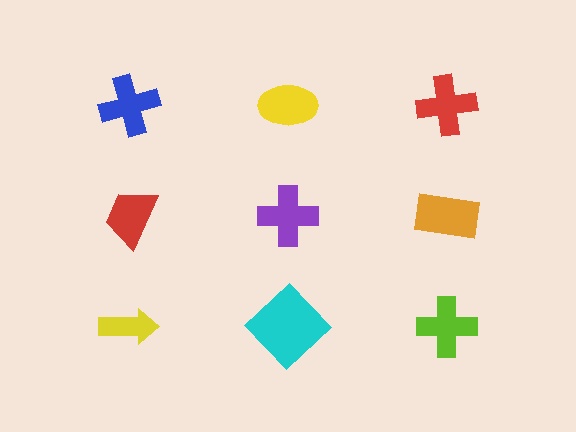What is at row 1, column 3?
A red cross.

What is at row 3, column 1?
A yellow arrow.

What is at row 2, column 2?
A purple cross.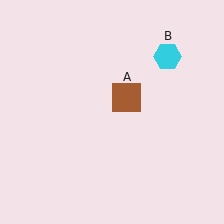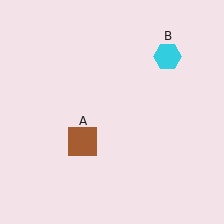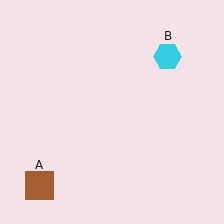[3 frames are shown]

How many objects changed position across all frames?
1 object changed position: brown square (object A).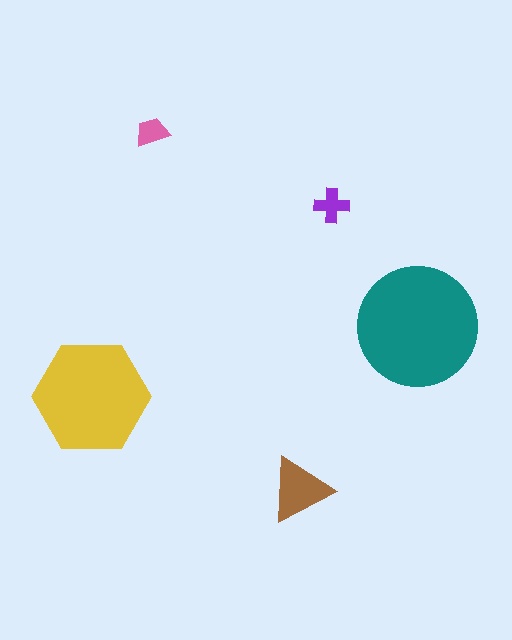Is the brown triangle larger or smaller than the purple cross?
Larger.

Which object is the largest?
The teal circle.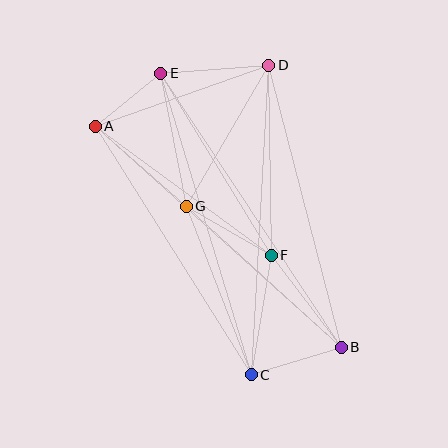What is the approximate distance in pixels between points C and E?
The distance between C and E is approximately 315 pixels.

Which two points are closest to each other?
Points A and E are closest to each other.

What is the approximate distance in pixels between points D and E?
The distance between D and E is approximately 109 pixels.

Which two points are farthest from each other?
Points A and B are farthest from each other.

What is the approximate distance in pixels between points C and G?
The distance between C and G is approximately 181 pixels.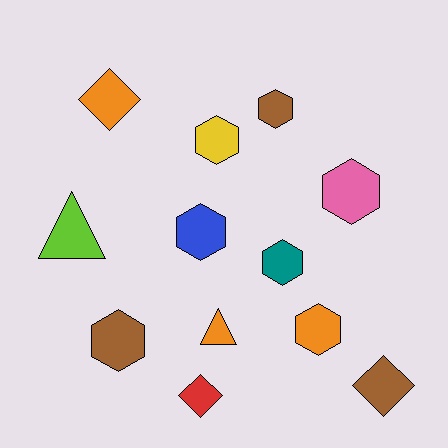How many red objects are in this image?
There is 1 red object.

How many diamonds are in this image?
There are 3 diamonds.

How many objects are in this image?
There are 12 objects.